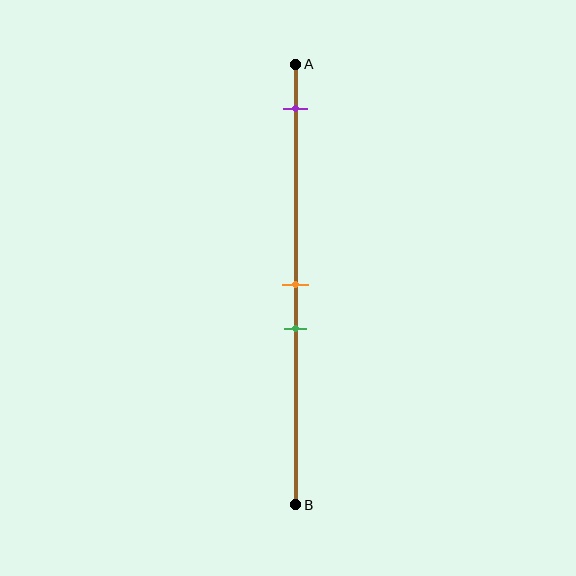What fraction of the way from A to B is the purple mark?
The purple mark is approximately 10% (0.1) of the way from A to B.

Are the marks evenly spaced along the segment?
No, the marks are not evenly spaced.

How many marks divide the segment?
There are 3 marks dividing the segment.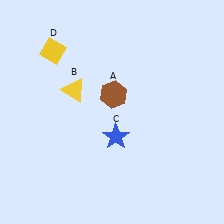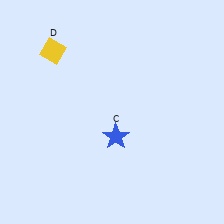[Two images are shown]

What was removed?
The brown hexagon (A), the yellow triangle (B) were removed in Image 2.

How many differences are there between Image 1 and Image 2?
There are 2 differences between the two images.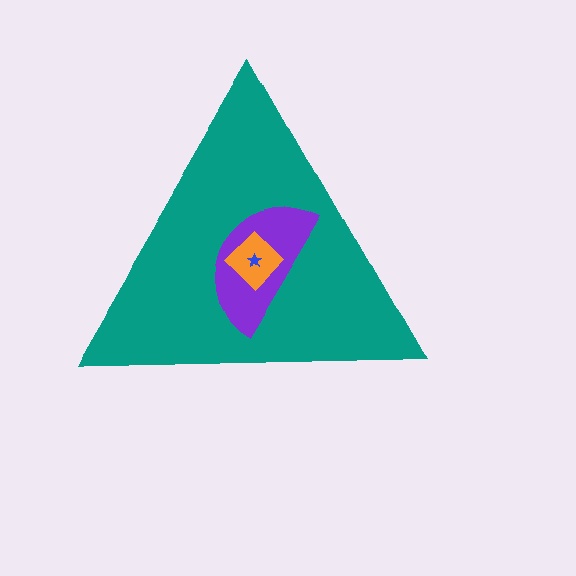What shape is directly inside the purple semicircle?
The orange diamond.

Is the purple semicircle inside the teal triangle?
Yes.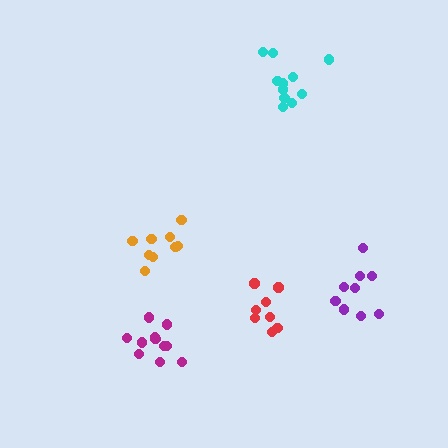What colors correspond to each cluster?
The clusters are colored: red, orange, magenta, purple, cyan.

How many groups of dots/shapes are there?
There are 5 groups.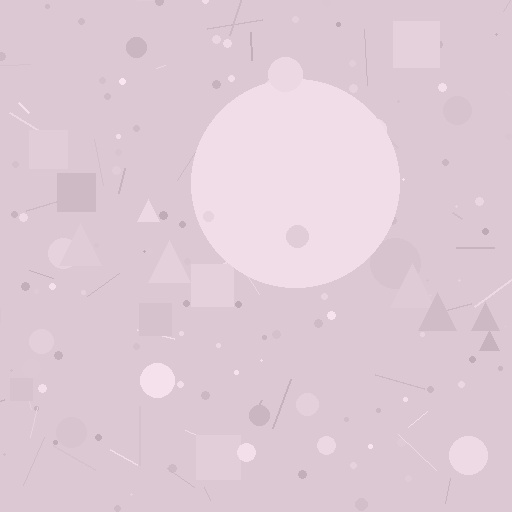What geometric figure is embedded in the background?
A circle is embedded in the background.